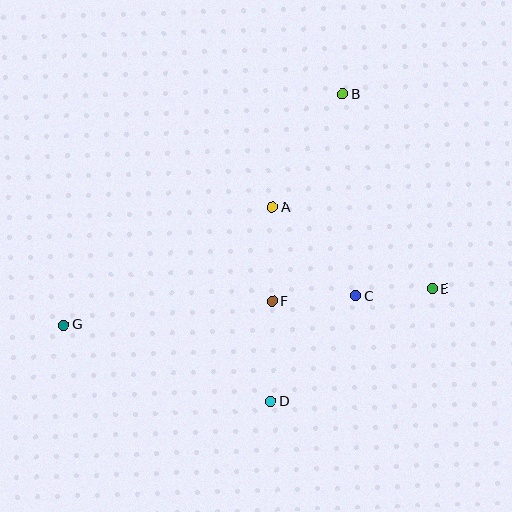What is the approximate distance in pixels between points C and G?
The distance between C and G is approximately 294 pixels.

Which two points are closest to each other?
Points C and E are closest to each other.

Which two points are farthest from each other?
Points E and G are farthest from each other.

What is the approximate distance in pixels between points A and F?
The distance between A and F is approximately 94 pixels.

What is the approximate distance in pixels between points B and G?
The distance between B and G is approximately 362 pixels.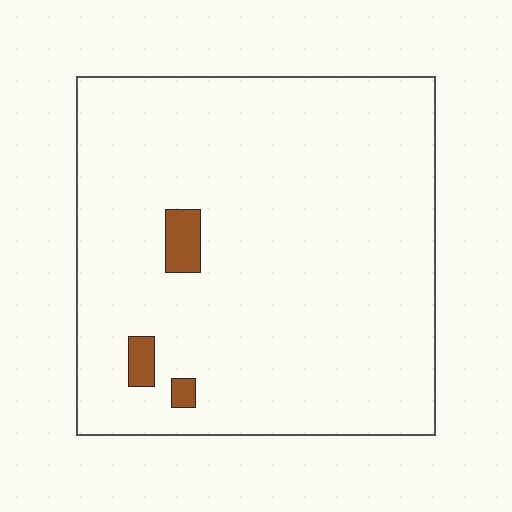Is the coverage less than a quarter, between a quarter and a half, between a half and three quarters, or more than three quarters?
Less than a quarter.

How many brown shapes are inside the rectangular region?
3.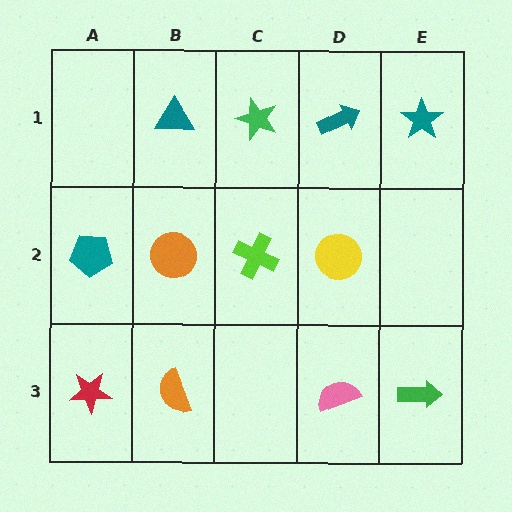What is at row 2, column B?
An orange circle.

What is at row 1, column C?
A green star.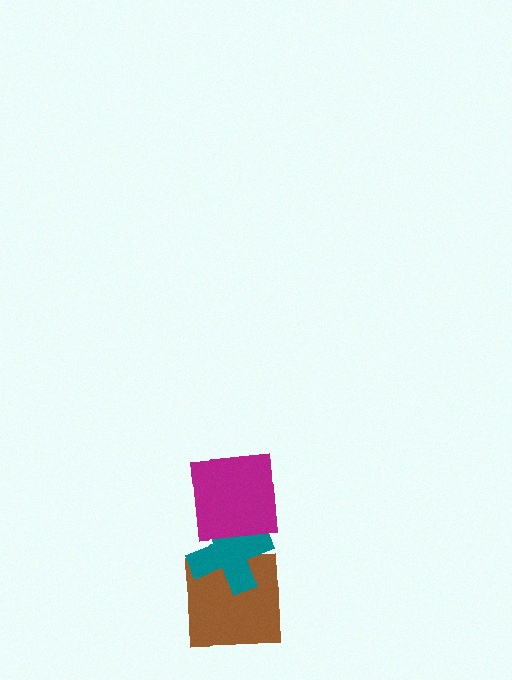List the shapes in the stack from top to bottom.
From top to bottom: the magenta square, the teal cross, the brown square.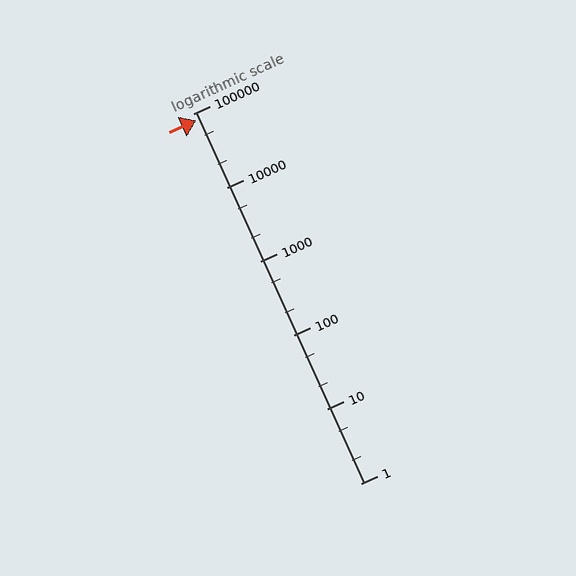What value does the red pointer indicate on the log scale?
The pointer indicates approximately 80000.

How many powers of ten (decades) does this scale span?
The scale spans 5 decades, from 1 to 100000.